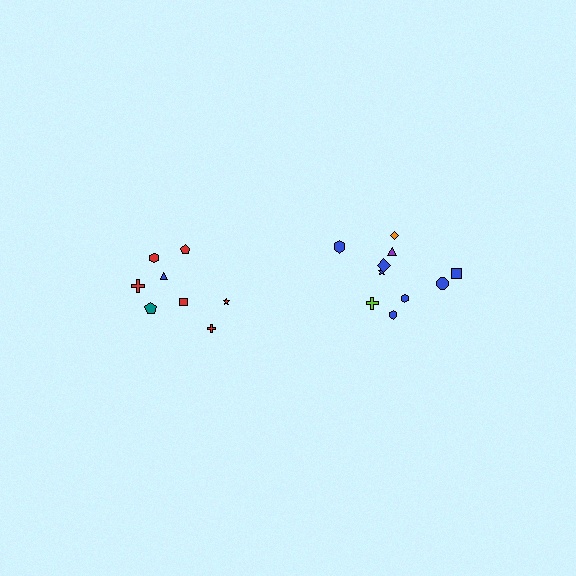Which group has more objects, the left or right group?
The right group.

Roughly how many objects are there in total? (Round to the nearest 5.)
Roughly 20 objects in total.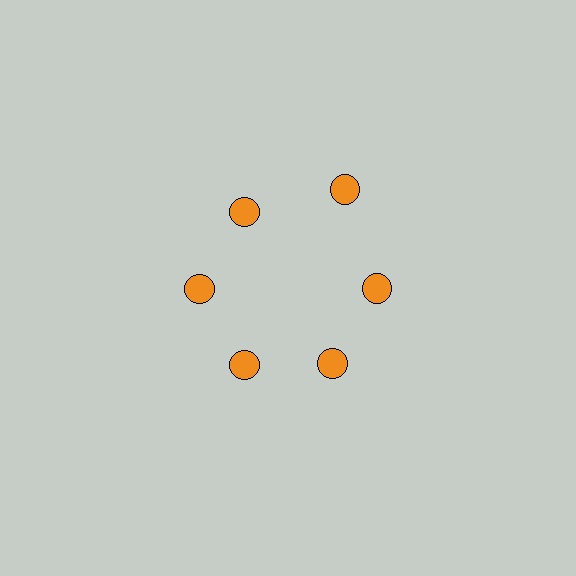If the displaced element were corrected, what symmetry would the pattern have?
It would have 6-fold rotational symmetry — the pattern would map onto itself every 60 degrees.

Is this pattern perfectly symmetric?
No. The 6 orange circles are arranged in a ring, but one element near the 1 o'clock position is pushed outward from the center, breaking the 6-fold rotational symmetry.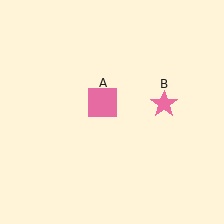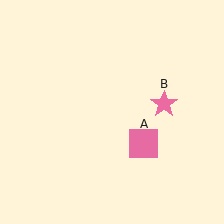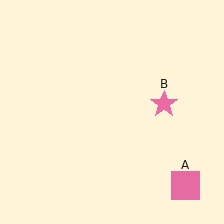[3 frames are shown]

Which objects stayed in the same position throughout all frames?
Pink star (object B) remained stationary.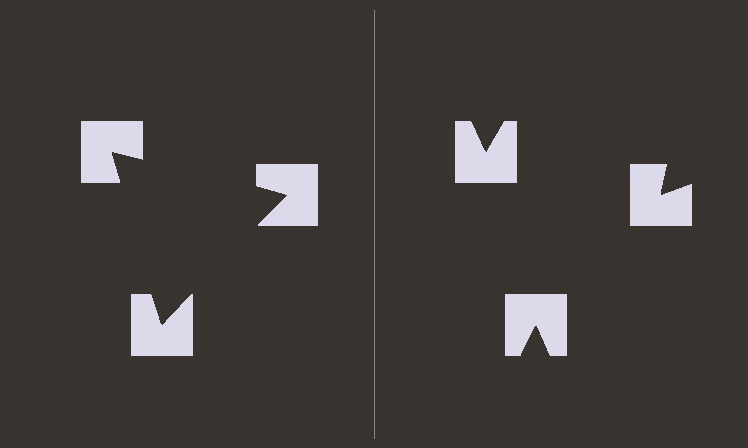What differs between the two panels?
The notched squares are positioned identically on both sides; only the wedge orientations differ. On the left they align to a triangle; on the right they are misaligned.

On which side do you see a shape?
An illusory triangle appears on the left side. On the right side the wedge cuts are rotated, so no coherent shape forms.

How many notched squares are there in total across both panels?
6 — 3 on each side.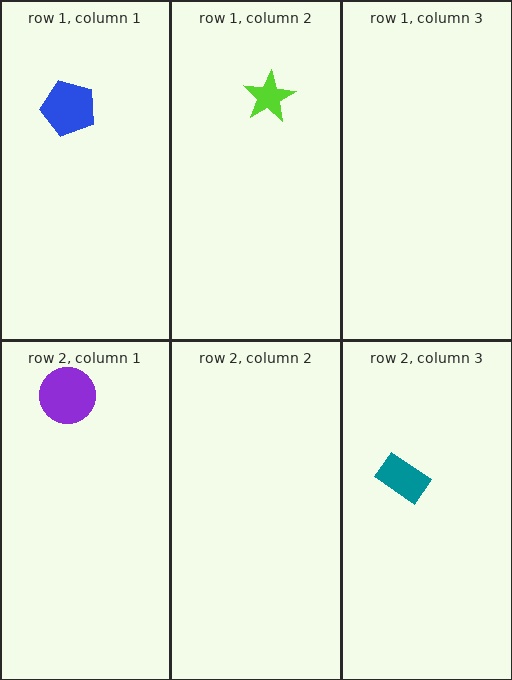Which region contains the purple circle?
The row 2, column 1 region.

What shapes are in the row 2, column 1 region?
The purple circle.